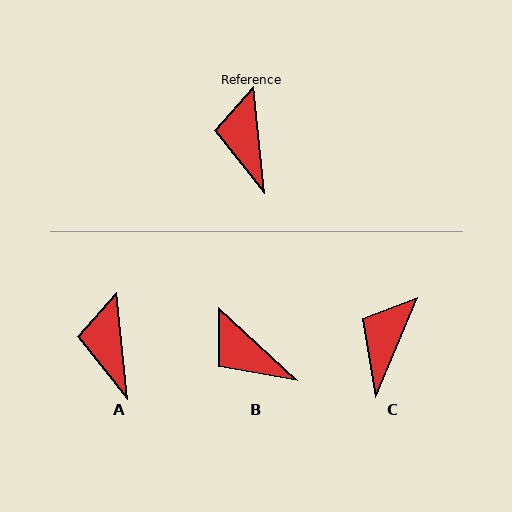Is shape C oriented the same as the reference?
No, it is off by about 28 degrees.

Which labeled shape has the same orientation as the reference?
A.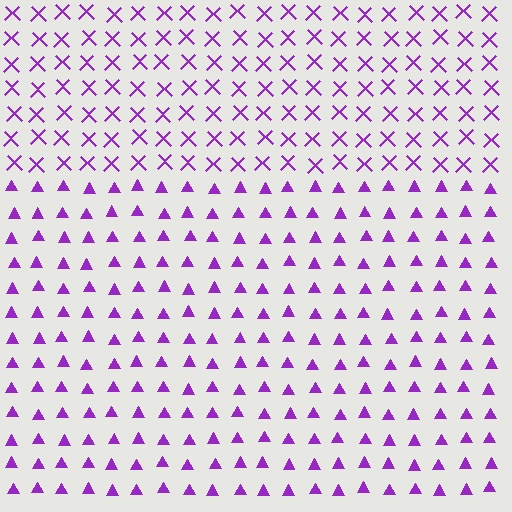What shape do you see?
I see a rectangle.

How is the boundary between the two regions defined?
The boundary is defined by a change in element shape: triangles inside vs. X marks outside. All elements share the same color and spacing.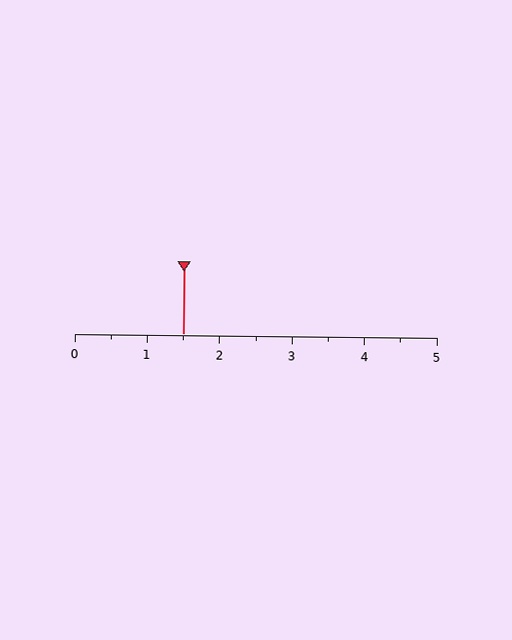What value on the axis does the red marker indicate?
The marker indicates approximately 1.5.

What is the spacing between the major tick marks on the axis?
The major ticks are spaced 1 apart.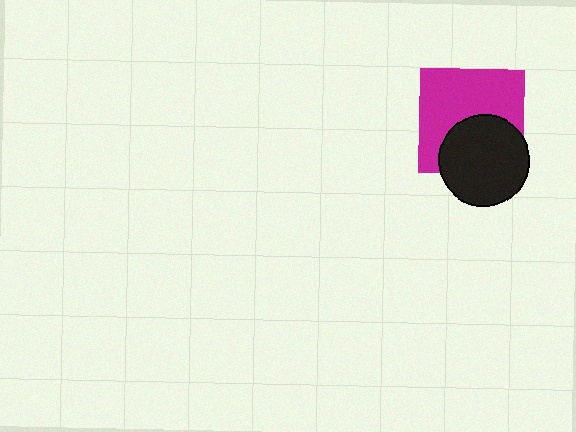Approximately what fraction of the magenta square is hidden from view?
Roughly 40% of the magenta square is hidden behind the black circle.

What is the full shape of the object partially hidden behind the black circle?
The partially hidden object is a magenta square.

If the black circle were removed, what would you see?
You would see the complete magenta square.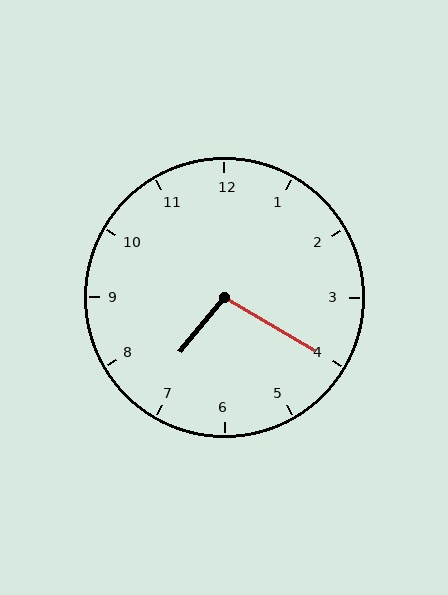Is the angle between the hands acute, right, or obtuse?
It is obtuse.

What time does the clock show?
7:20.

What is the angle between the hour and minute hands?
Approximately 100 degrees.